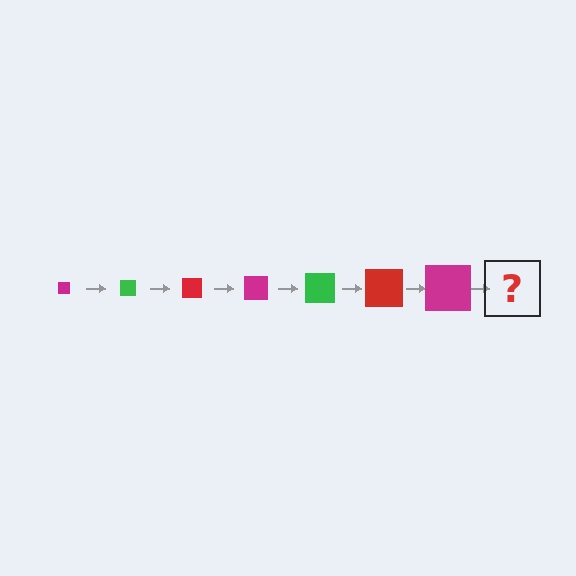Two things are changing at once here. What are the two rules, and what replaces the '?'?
The two rules are that the square grows larger each step and the color cycles through magenta, green, and red. The '?' should be a green square, larger than the previous one.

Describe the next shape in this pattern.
It should be a green square, larger than the previous one.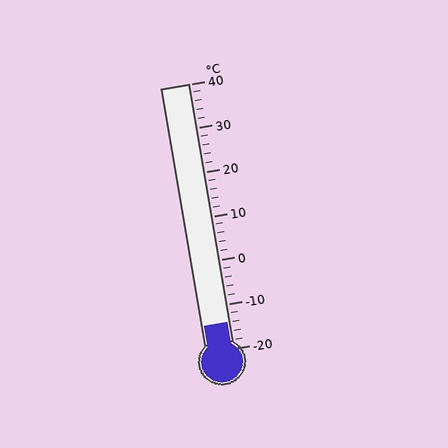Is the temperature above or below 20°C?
The temperature is below 20°C.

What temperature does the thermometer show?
The thermometer shows approximately -14°C.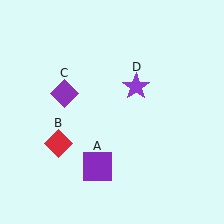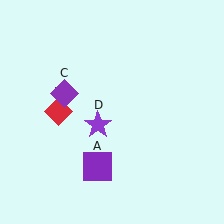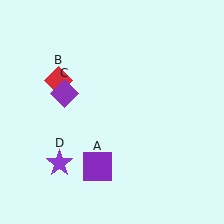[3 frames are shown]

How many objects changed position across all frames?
2 objects changed position: red diamond (object B), purple star (object D).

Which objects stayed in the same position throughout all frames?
Purple square (object A) and purple diamond (object C) remained stationary.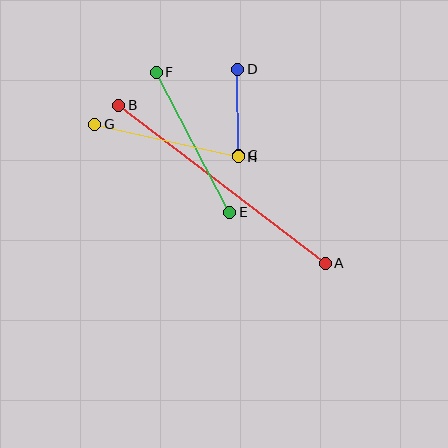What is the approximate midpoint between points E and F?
The midpoint is at approximately (193, 142) pixels.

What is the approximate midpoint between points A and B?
The midpoint is at approximately (222, 184) pixels.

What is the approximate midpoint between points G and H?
The midpoint is at approximately (166, 141) pixels.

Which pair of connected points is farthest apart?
Points A and B are farthest apart.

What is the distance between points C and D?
The distance is approximately 86 pixels.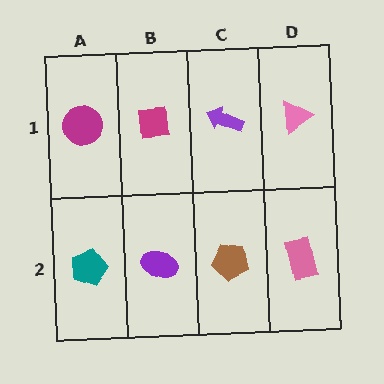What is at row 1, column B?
A magenta square.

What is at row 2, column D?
A pink rectangle.